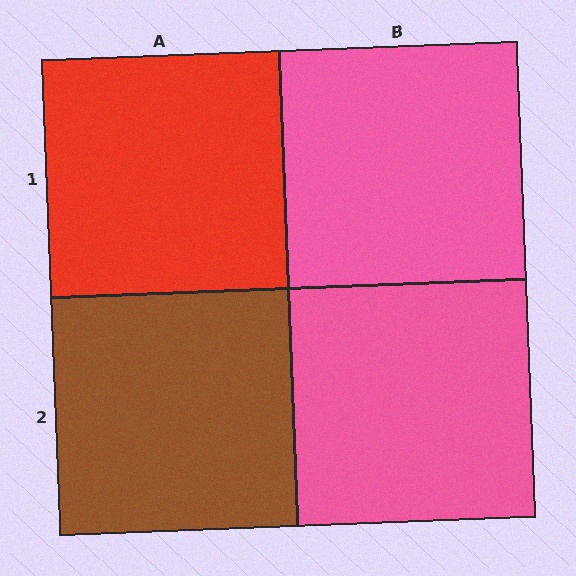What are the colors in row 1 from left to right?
Red, pink.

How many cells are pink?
2 cells are pink.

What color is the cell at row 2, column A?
Brown.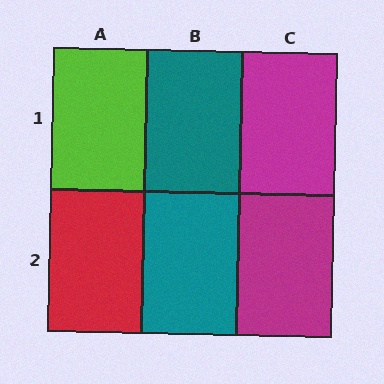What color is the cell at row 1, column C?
Magenta.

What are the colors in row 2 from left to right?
Red, teal, magenta.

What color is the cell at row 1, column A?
Lime.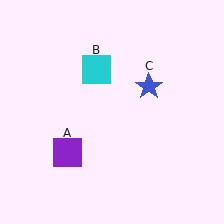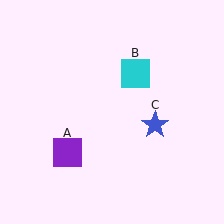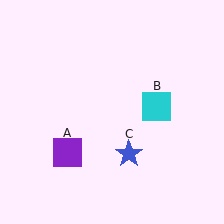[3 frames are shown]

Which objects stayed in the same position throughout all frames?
Purple square (object A) remained stationary.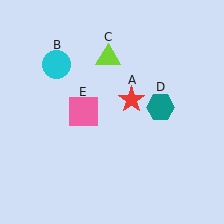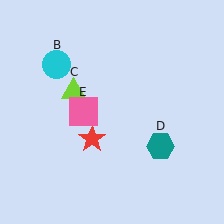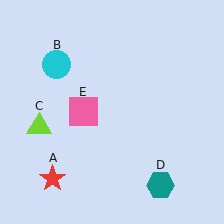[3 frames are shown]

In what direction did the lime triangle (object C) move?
The lime triangle (object C) moved down and to the left.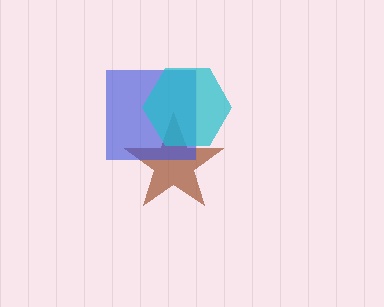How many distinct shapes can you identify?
There are 3 distinct shapes: a brown star, a blue square, a cyan hexagon.